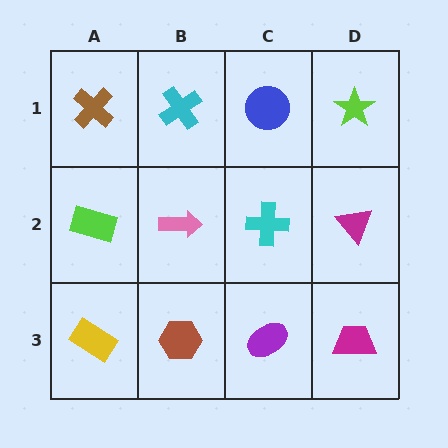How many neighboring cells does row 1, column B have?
3.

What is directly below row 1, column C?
A cyan cross.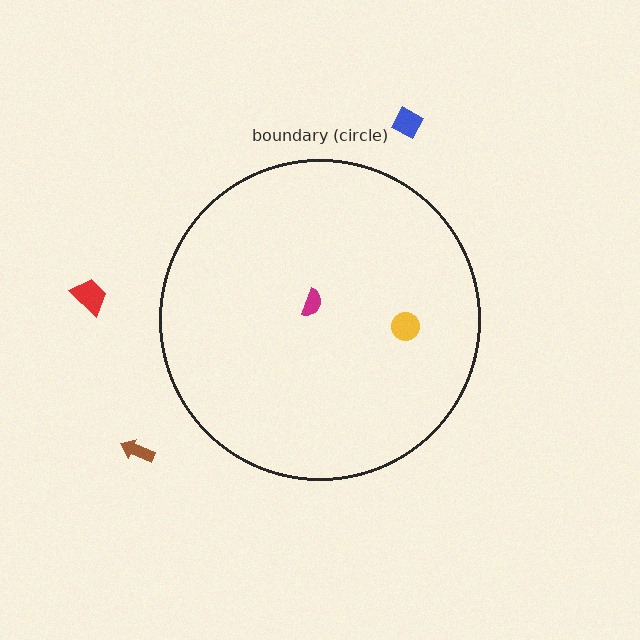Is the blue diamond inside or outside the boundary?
Outside.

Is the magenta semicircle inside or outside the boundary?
Inside.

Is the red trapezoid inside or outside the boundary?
Outside.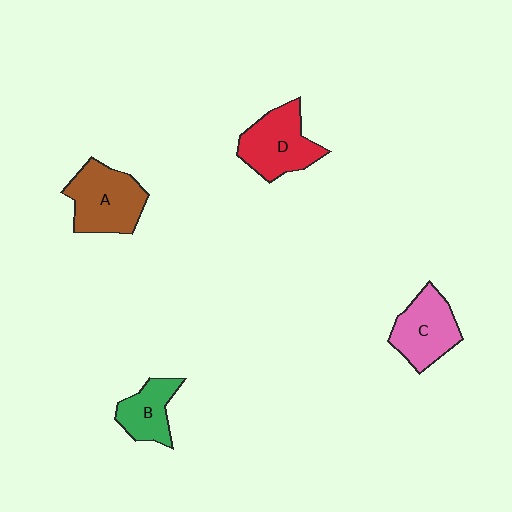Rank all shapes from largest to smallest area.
From largest to smallest: A (brown), D (red), C (pink), B (green).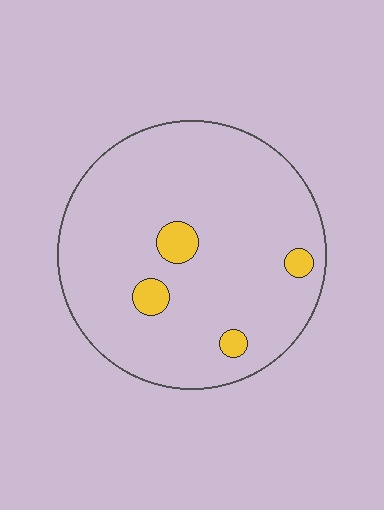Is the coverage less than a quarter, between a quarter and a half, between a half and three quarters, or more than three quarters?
Less than a quarter.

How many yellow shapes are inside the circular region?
4.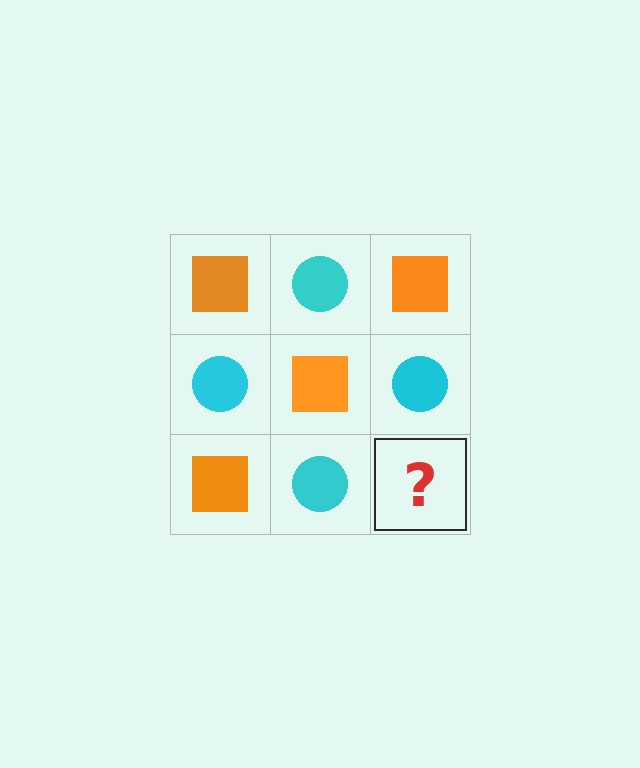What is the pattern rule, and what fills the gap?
The rule is that it alternates orange square and cyan circle in a checkerboard pattern. The gap should be filled with an orange square.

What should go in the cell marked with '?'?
The missing cell should contain an orange square.